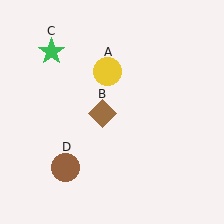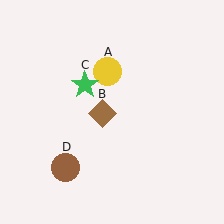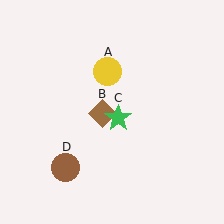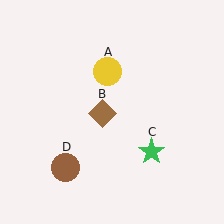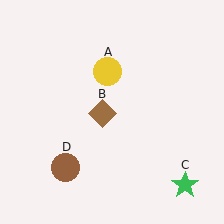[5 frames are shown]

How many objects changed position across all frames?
1 object changed position: green star (object C).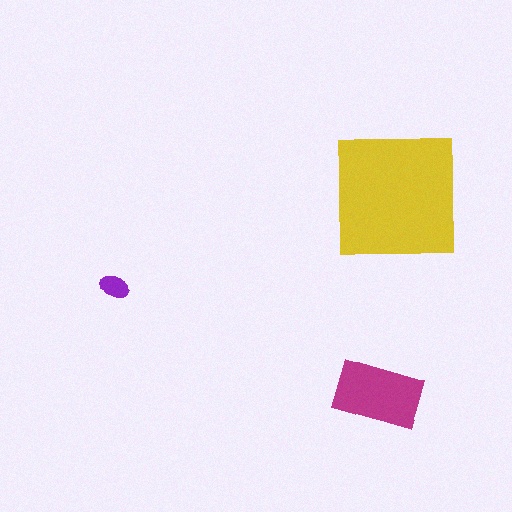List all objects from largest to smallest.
The yellow square, the magenta rectangle, the purple ellipse.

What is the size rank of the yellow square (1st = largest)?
1st.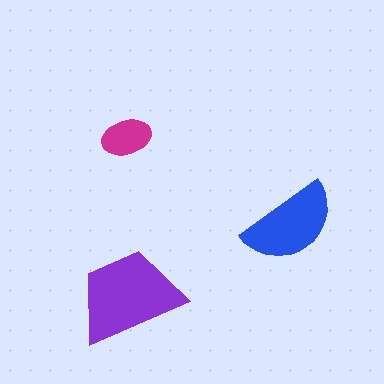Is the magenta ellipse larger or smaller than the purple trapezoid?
Smaller.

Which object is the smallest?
The magenta ellipse.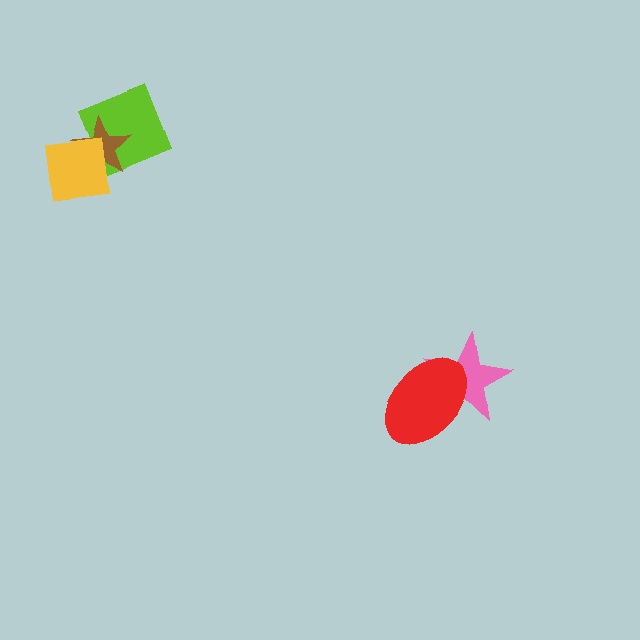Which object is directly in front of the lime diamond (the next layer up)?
The brown star is directly in front of the lime diamond.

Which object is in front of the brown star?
The yellow square is in front of the brown star.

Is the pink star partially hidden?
Yes, it is partially covered by another shape.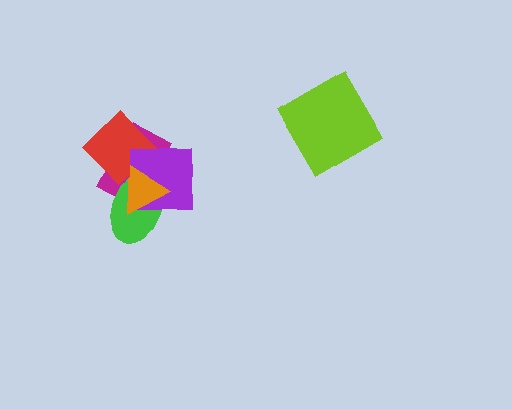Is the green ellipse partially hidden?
Yes, it is partially covered by another shape.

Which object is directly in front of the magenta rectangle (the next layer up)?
The red diamond is directly in front of the magenta rectangle.